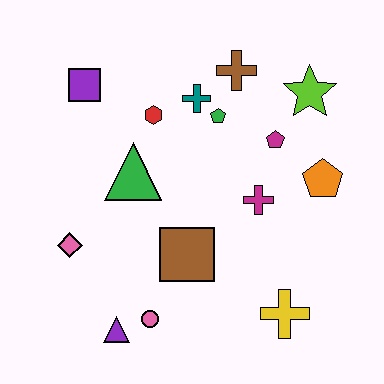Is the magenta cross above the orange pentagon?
No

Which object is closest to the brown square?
The pink circle is closest to the brown square.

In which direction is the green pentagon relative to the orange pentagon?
The green pentagon is to the left of the orange pentagon.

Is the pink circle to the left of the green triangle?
No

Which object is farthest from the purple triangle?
The lime star is farthest from the purple triangle.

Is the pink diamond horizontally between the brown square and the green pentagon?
No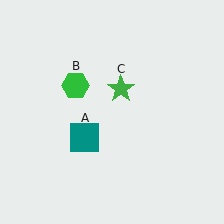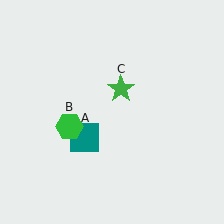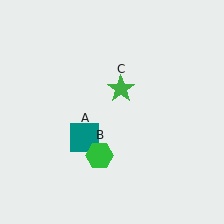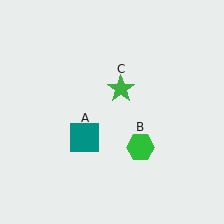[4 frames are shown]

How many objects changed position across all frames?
1 object changed position: green hexagon (object B).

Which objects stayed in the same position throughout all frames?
Teal square (object A) and green star (object C) remained stationary.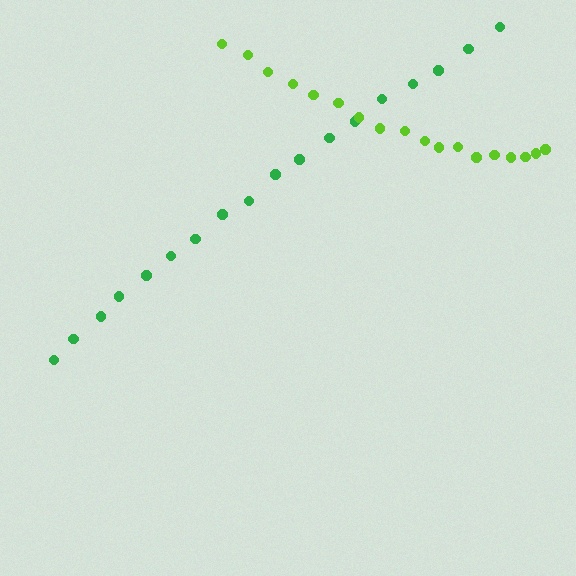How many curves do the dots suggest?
There are 2 distinct paths.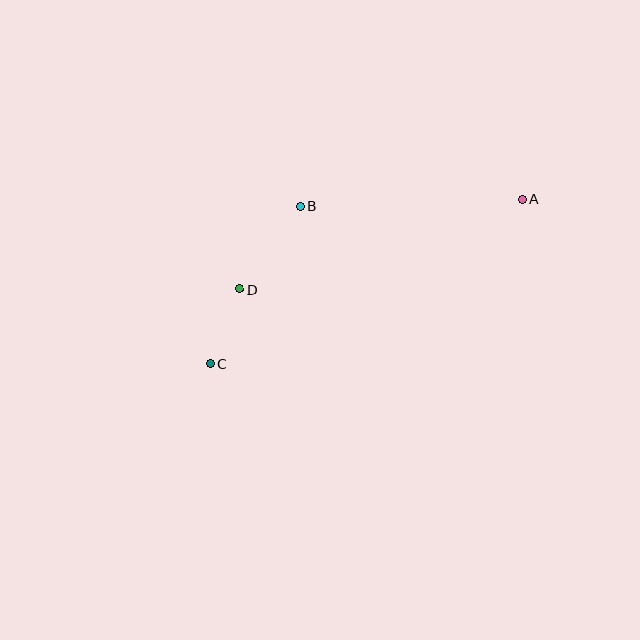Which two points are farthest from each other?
Points A and C are farthest from each other.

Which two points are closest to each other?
Points C and D are closest to each other.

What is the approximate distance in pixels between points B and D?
The distance between B and D is approximately 103 pixels.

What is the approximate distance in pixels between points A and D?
The distance between A and D is approximately 297 pixels.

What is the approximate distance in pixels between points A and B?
The distance between A and B is approximately 223 pixels.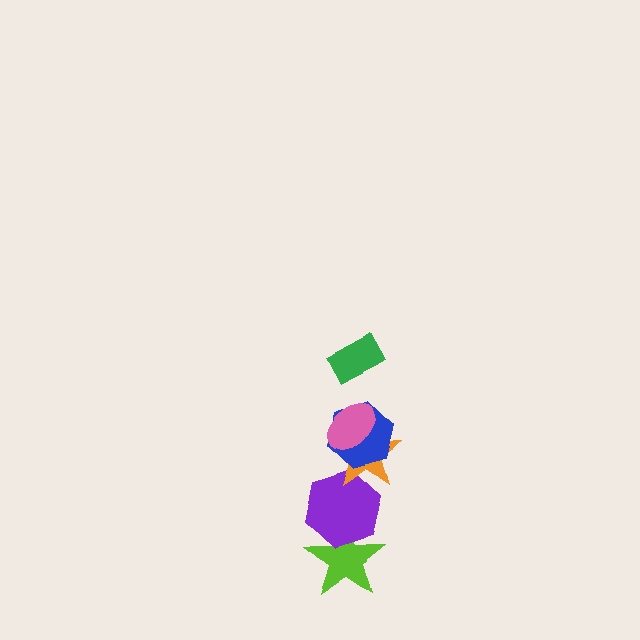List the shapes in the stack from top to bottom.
From top to bottom: the green rectangle, the pink ellipse, the blue hexagon, the orange star, the purple hexagon, the lime star.